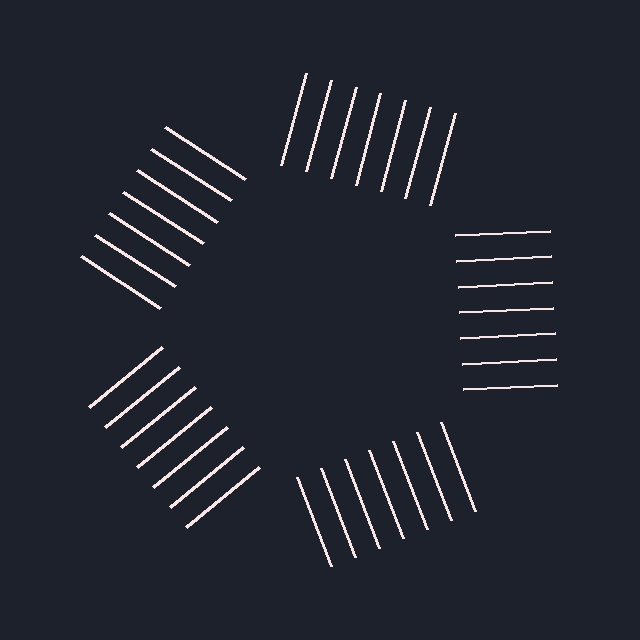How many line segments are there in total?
35 — 7 along each of the 5 edges.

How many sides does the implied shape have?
5 sides — the line-ends trace a pentagon.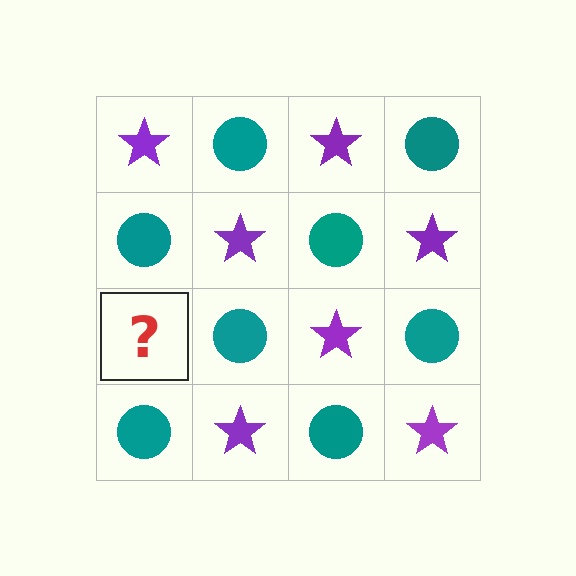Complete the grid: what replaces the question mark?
The question mark should be replaced with a purple star.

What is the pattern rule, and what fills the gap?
The rule is that it alternates purple star and teal circle in a checkerboard pattern. The gap should be filled with a purple star.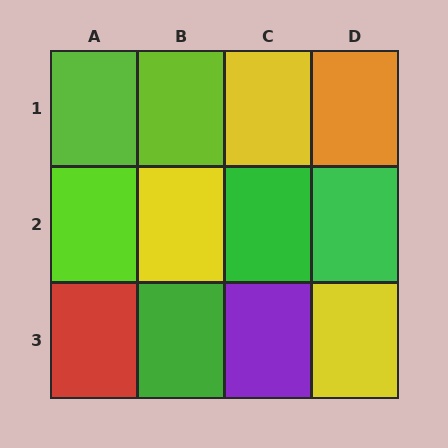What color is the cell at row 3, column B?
Green.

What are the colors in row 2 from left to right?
Lime, yellow, green, green.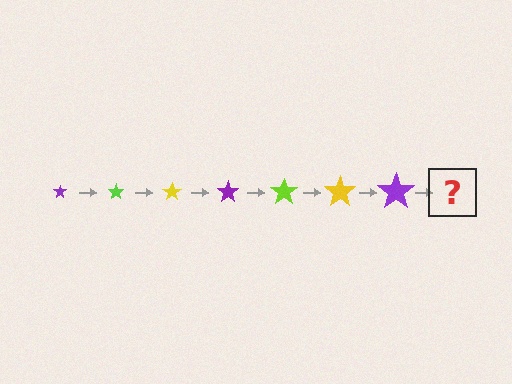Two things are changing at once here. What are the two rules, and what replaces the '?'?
The two rules are that the star grows larger each step and the color cycles through purple, lime, and yellow. The '?' should be a lime star, larger than the previous one.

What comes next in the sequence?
The next element should be a lime star, larger than the previous one.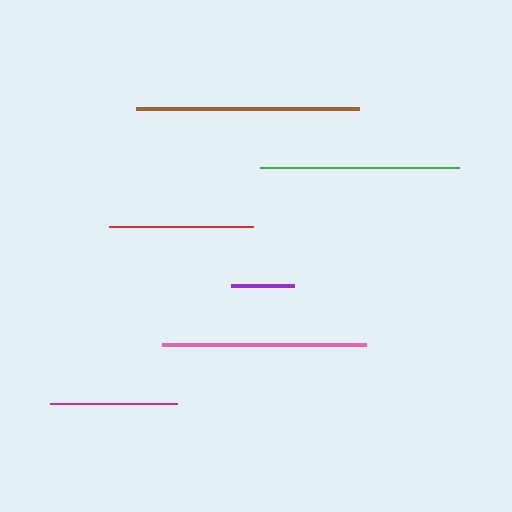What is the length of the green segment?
The green segment is approximately 199 pixels long.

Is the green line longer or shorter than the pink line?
The pink line is longer than the green line.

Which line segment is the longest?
The brown line is the longest at approximately 224 pixels.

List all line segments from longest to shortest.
From longest to shortest: brown, pink, green, red, magenta, purple.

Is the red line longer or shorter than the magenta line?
The red line is longer than the magenta line.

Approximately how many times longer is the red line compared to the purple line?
The red line is approximately 2.3 times the length of the purple line.